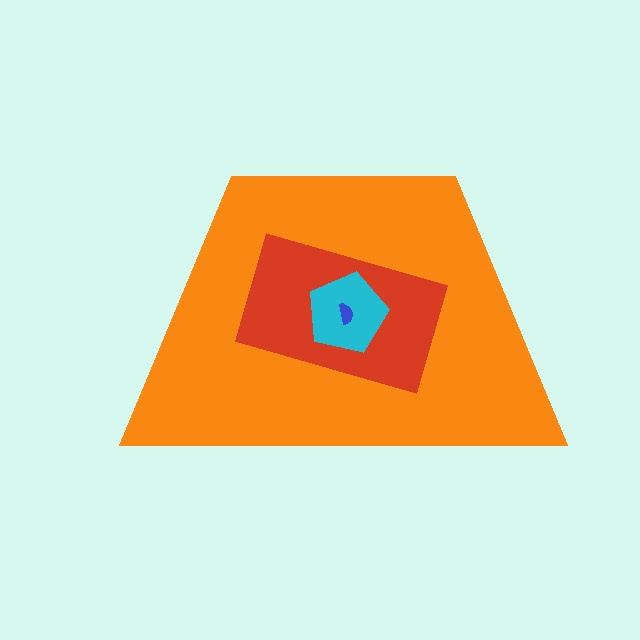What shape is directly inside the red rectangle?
The cyan pentagon.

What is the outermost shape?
The orange trapezoid.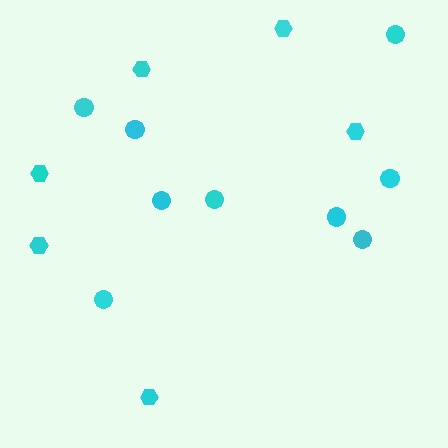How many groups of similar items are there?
There are 2 groups: one group of circles (9) and one group of hexagons (6).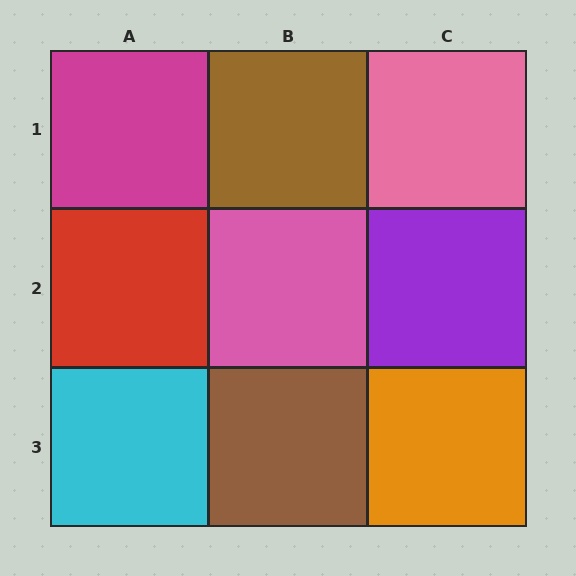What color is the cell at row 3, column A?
Cyan.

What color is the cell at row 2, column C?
Purple.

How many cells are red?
1 cell is red.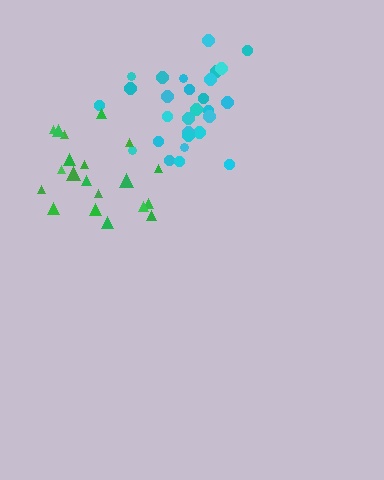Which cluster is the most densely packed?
Cyan.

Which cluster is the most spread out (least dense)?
Green.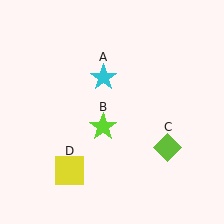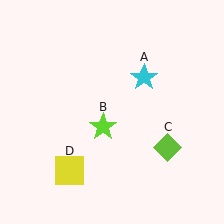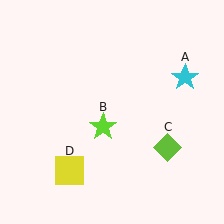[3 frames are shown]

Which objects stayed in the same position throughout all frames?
Lime star (object B) and lime diamond (object C) and yellow square (object D) remained stationary.